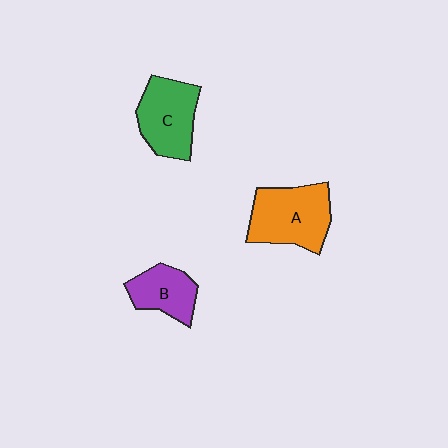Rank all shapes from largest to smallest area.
From largest to smallest: A (orange), C (green), B (purple).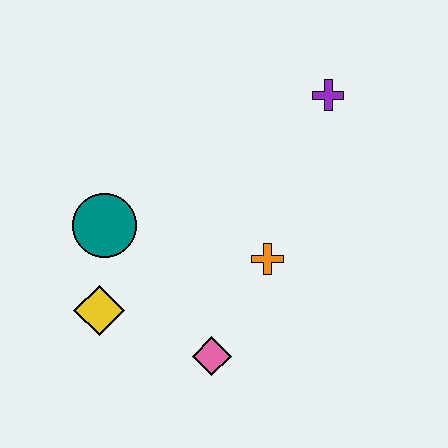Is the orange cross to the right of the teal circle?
Yes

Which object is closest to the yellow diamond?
The teal circle is closest to the yellow diamond.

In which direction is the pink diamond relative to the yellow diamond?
The pink diamond is to the right of the yellow diamond.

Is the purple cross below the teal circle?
No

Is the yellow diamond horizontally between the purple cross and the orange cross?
No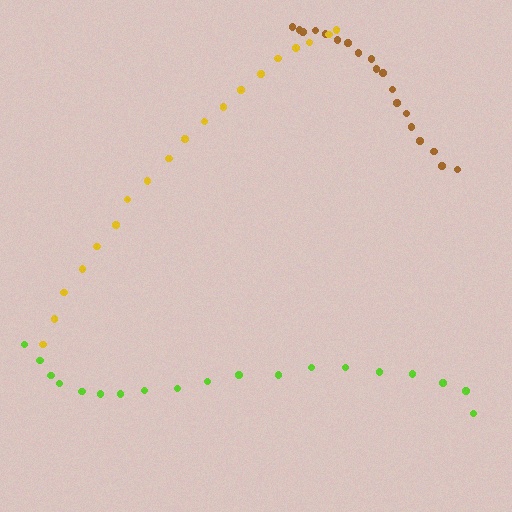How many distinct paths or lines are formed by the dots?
There are 3 distinct paths.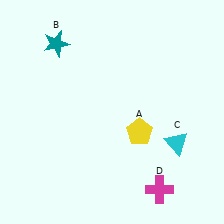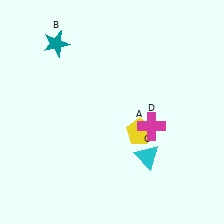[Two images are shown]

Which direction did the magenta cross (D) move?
The magenta cross (D) moved up.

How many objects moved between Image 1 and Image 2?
2 objects moved between the two images.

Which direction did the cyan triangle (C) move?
The cyan triangle (C) moved left.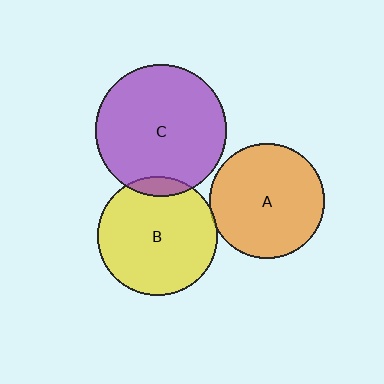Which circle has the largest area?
Circle C (purple).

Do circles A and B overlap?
Yes.